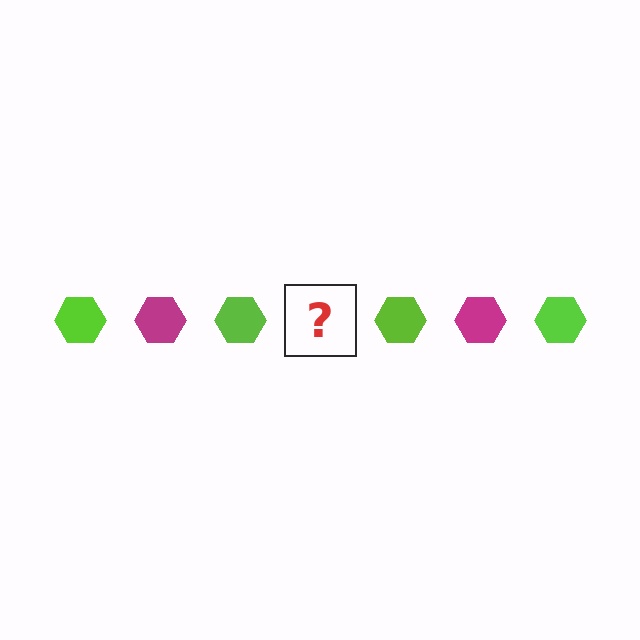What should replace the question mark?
The question mark should be replaced with a magenta hexagon.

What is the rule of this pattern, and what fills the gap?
The rule is that the pattern cycles through lime, magenta hexagons. The gap should be filled with a magenta hexagon.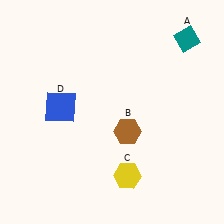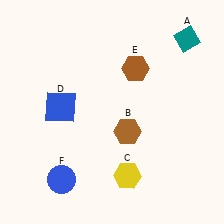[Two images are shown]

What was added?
A brown hexagon (E), a blue circle (F) were added in Image 2.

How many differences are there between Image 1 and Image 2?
There are 2 differences between the two images.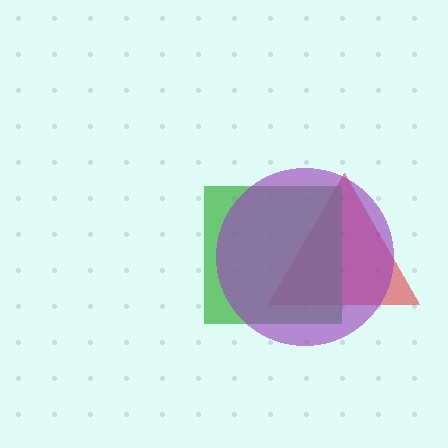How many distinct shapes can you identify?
There are 3 distinct shapes: a red triangle, a green square, a purple circle.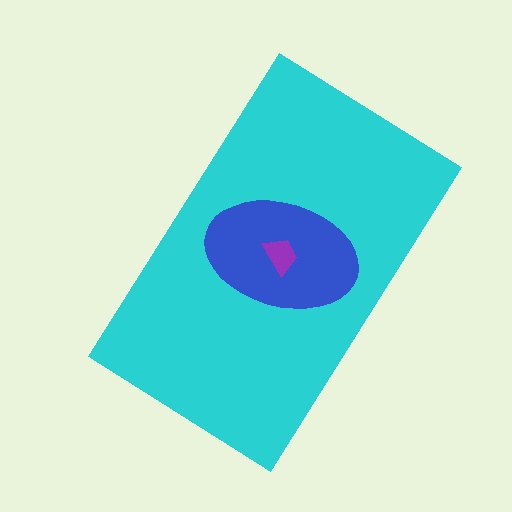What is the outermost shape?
The cyan rectangle.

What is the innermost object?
The purple trapezoid.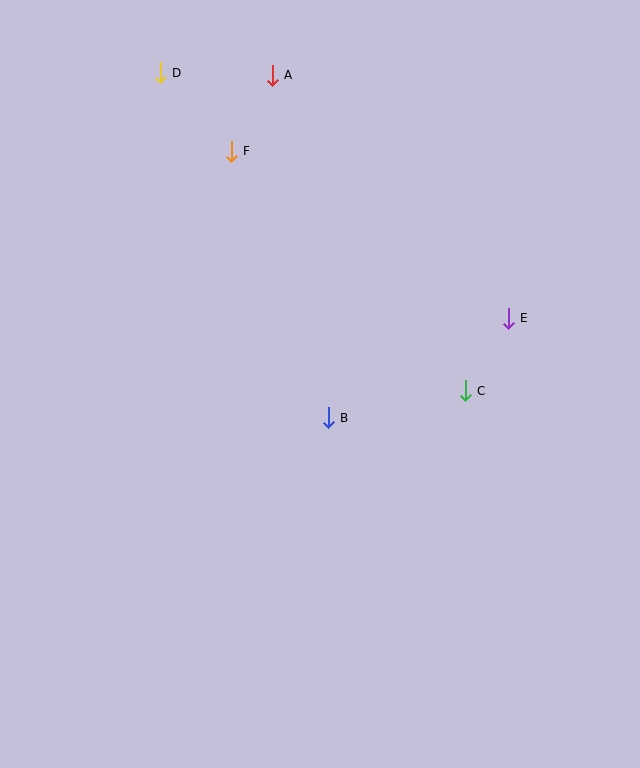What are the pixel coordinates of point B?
Point B is at (328, 418).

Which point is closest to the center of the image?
Point B at (328, 418) is closest to the center.